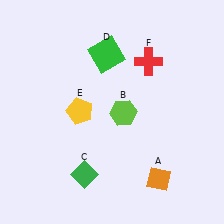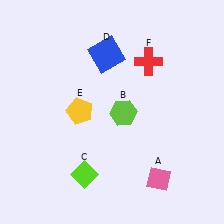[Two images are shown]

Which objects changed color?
A changed from orange to pink. C changed from green to lime. D changed from green to blue.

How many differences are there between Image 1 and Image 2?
There are 3 differences between the two images.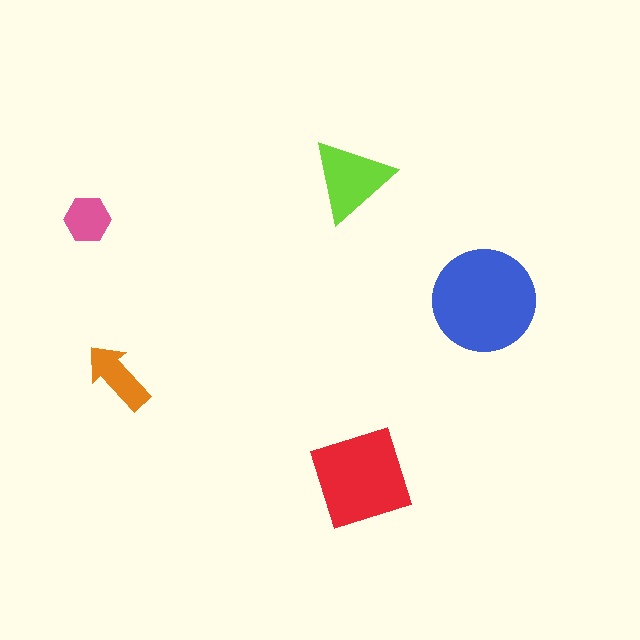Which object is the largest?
The blue circle.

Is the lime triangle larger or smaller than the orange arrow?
Larger.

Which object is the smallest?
The pink hexagon.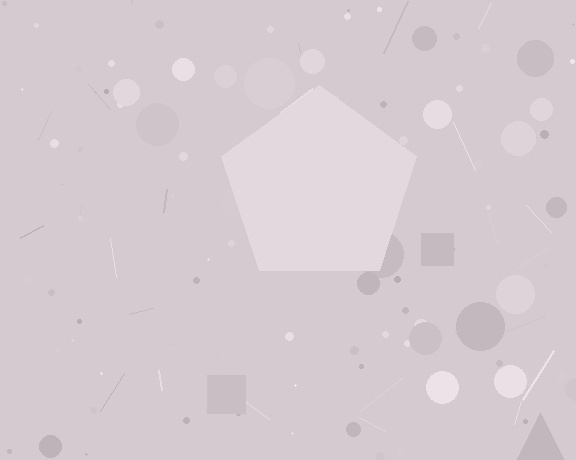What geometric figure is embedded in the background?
A pentagon is embedded in the background.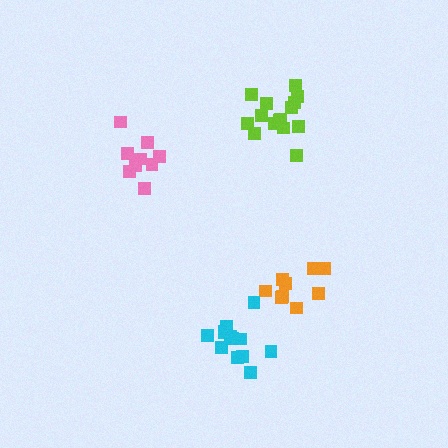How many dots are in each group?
Group 1: 9 dots, Group 2: 9 dots, Group 3: 15 dots, Group 4: 13 dots (46 total).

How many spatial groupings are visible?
There are 4 spatial groupings.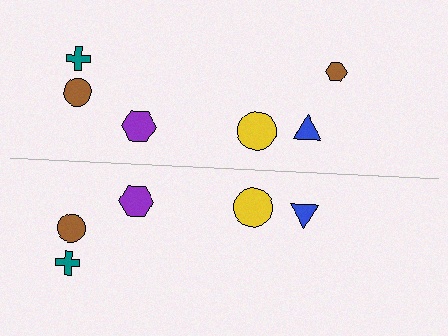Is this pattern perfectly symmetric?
No, the pattern is not perfectly symmetric. A brown hexagon is missing from the bottom side.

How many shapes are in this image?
There are 11 shapes in this image.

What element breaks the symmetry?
A brown hexagon is missing from the bottom side.